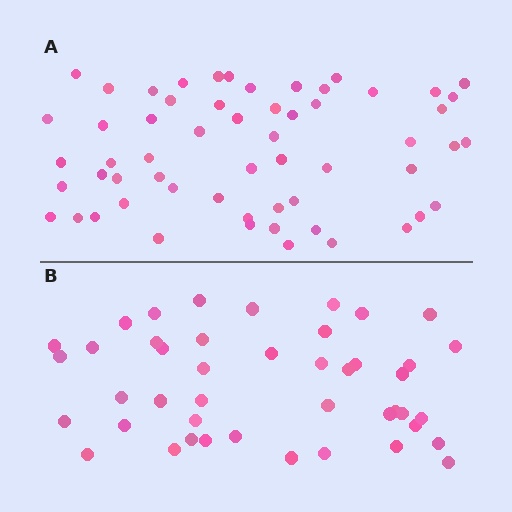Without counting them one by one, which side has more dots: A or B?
Region A (the top region) has more dots.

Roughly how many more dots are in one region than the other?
Region A has approximately 15 more dots than region B.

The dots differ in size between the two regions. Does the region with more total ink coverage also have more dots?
No. Region B has more total ink coverage because its dots are larger, but region A actually contains more individual dots. Total area can be misleading — the number of items is what matters here.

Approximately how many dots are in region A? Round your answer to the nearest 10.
About 60 dots. (The exact count is 58, which rounds to 60.)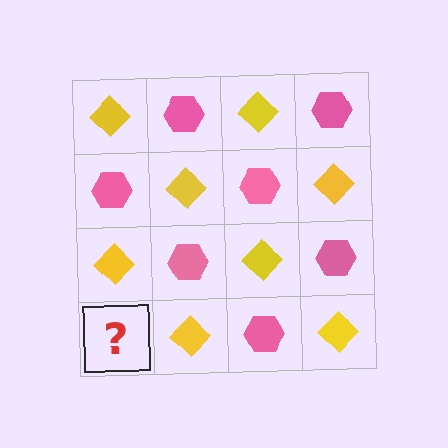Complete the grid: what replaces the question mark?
The question mark should be replaced with a pink hexagon.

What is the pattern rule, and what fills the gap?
The rule is that it alternates yellow diamond and pink hexagon in a checkerboard pattern. The gap should be filled with a pink hexagon.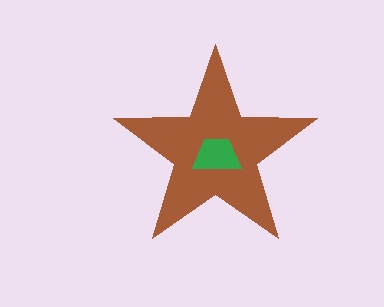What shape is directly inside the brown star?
The green trapezoid.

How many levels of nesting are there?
2.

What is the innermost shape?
The green trapezoid.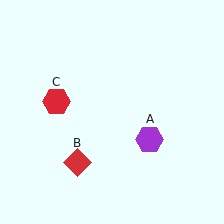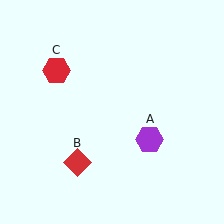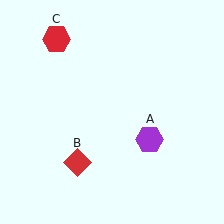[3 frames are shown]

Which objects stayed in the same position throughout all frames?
Purple hexagon (object A) and red diamond (object B) remained stationary.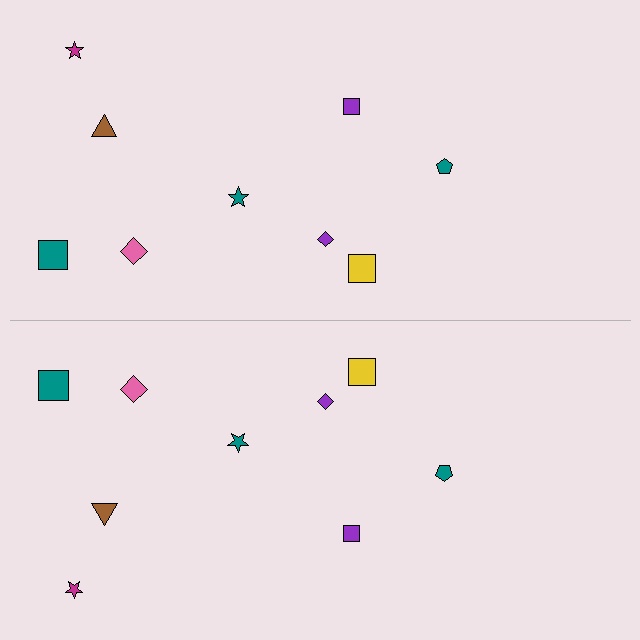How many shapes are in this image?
There are 18 shapes in this image.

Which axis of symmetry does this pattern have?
The pattern has a horizontal axis of symmetry running through the center of the image.